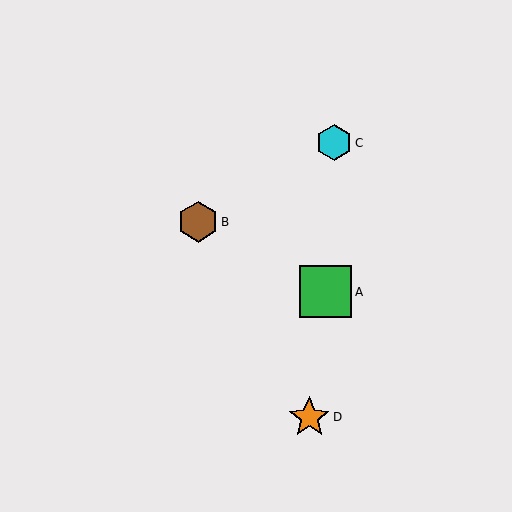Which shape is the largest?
The green square (labeled A) is the largest.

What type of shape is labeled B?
Shape B is a brown hexagon.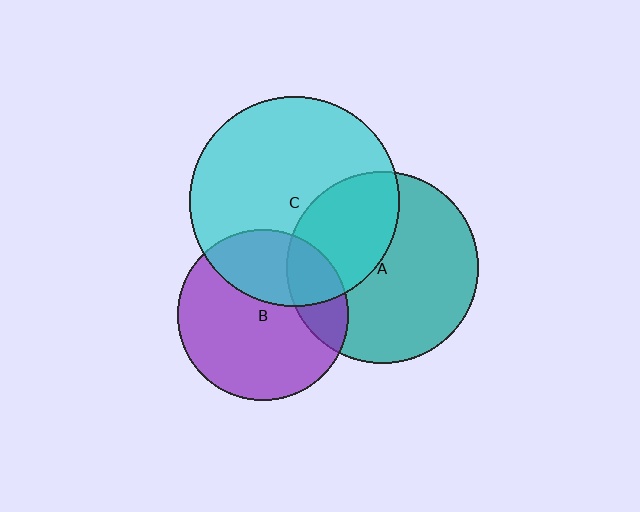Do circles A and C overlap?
Yes.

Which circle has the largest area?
Circle C (cyan).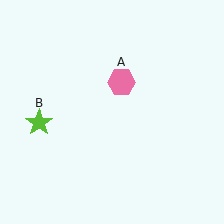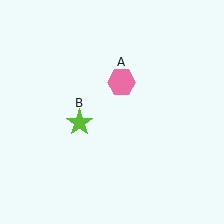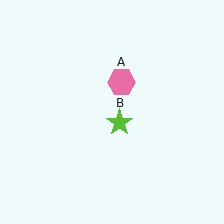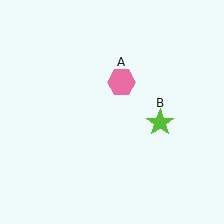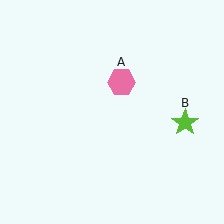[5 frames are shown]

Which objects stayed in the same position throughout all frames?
Pink hexagon (object A) remained stationary.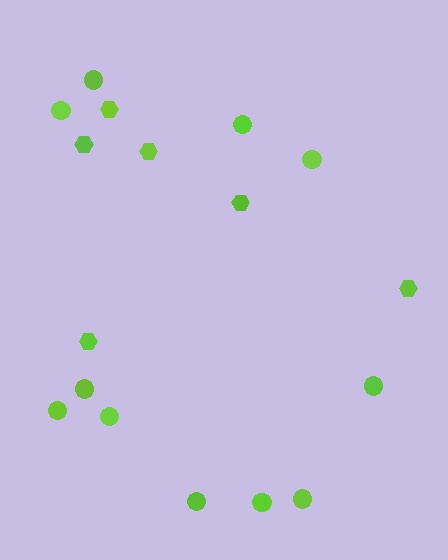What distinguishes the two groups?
There are 2 groups: one group of circles (11) and one group of hexagons (6).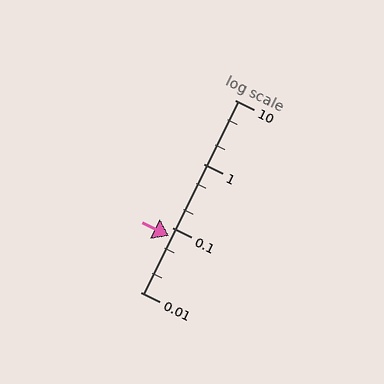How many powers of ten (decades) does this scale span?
The scale spans 3 decades, from 0.01 to 10.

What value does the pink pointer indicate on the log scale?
The pointer indicates approximately 0.075.